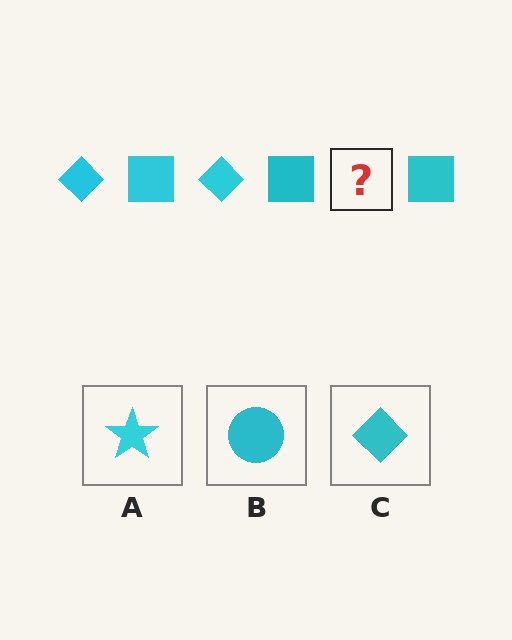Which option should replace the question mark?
Option C.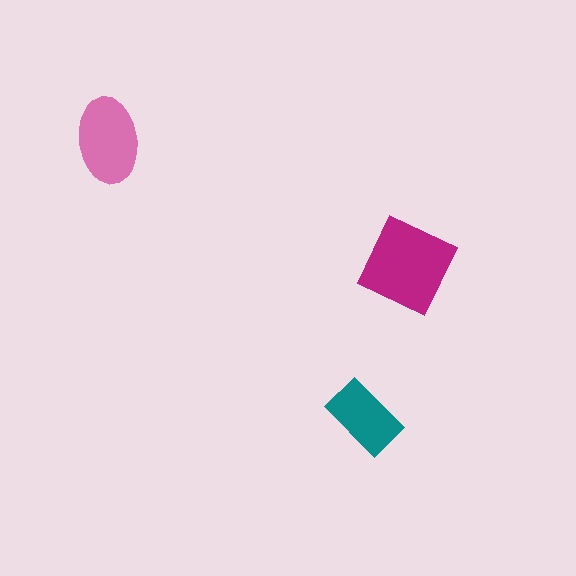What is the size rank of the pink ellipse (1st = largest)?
2nd.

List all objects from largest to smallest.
The magenta diamond, the pink ellipse, the teal rectangle.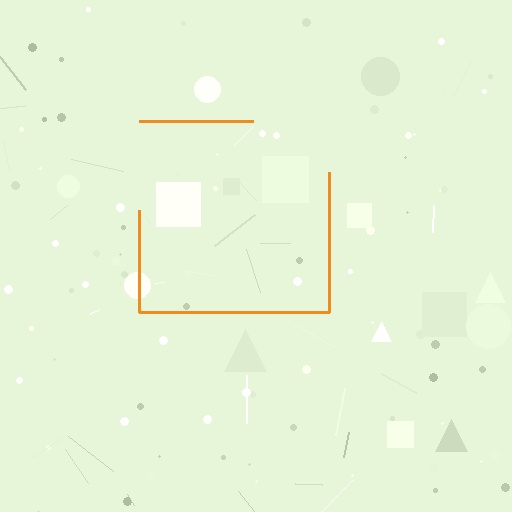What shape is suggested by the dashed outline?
The dashed outline suggests a square.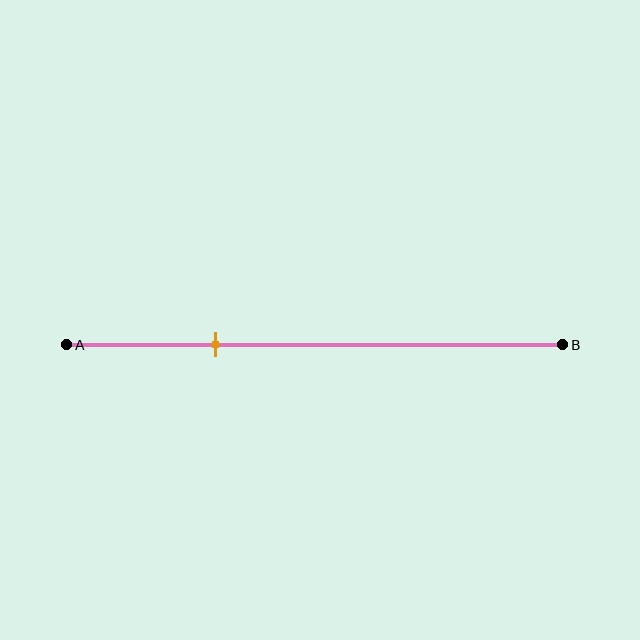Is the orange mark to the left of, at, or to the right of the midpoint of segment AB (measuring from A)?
The orange mark is to the left of the midpoint of segment AB.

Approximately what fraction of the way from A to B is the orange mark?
The orange mark is approximately 30% of the way from A to B.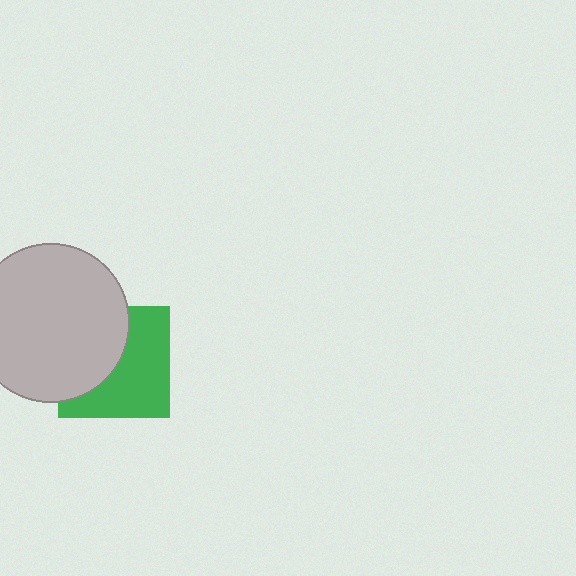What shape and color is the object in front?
The object in front is a light gray circle.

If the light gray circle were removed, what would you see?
You would see the complete green square.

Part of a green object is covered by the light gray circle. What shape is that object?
It is a square.